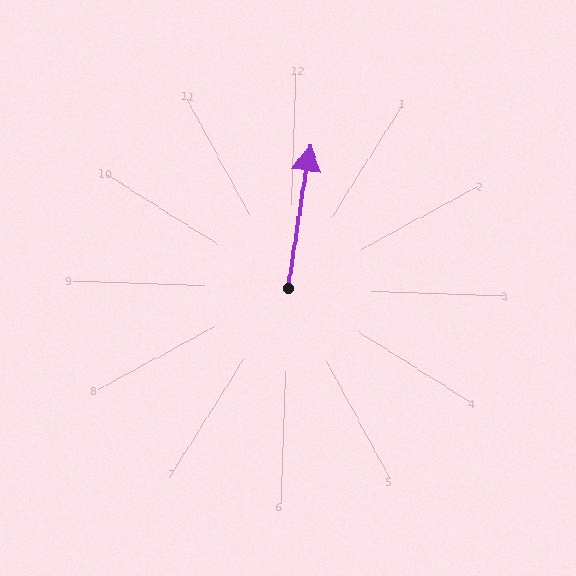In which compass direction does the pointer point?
North.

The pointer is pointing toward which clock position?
Roughly 12 o'clock.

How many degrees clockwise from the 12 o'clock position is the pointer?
Approximately 7 degrees.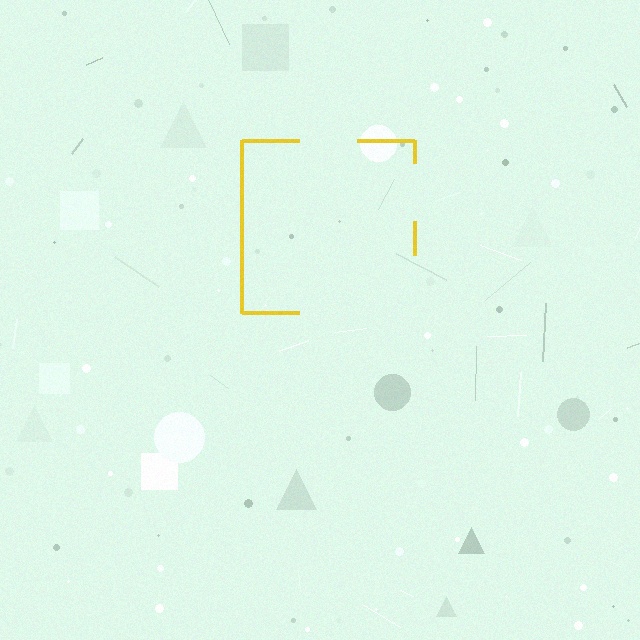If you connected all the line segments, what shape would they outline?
They would outline a square.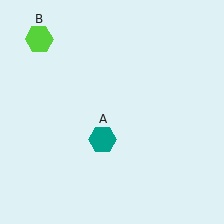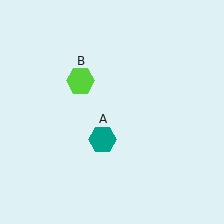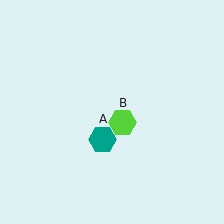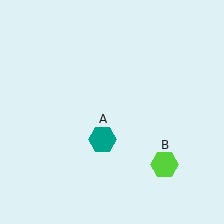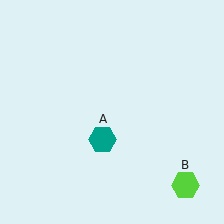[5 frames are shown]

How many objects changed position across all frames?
1 object changed position: lime hexagon (object B).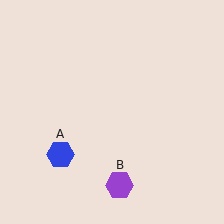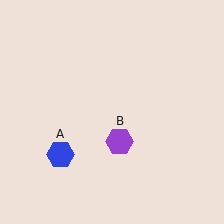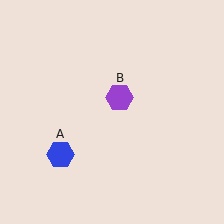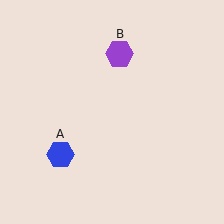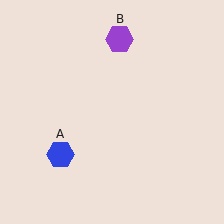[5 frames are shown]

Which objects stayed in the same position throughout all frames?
Blue hexagon (object A) remained stationary.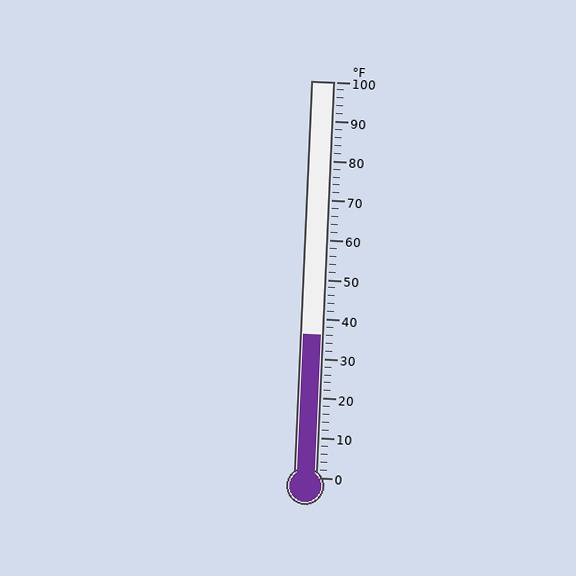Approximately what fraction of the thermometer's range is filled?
The thermometer is filled to approximately 35% of its range.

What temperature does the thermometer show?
The thermometer shows approximately 36°F.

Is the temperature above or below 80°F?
The temperature is below 80°F.